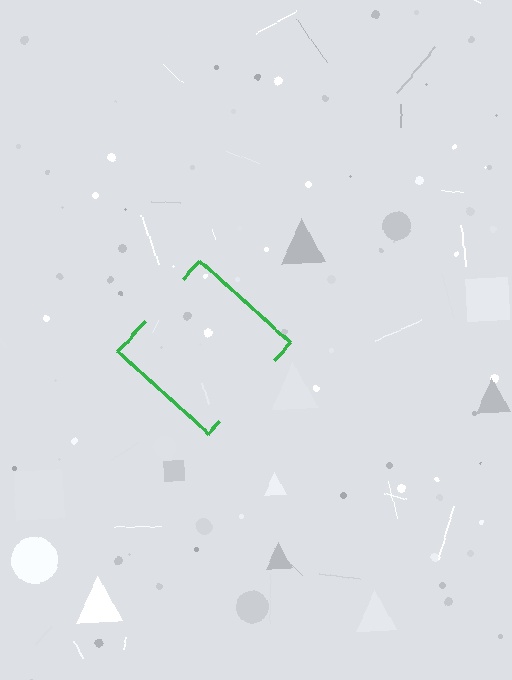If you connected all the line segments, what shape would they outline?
They would outline a diamond.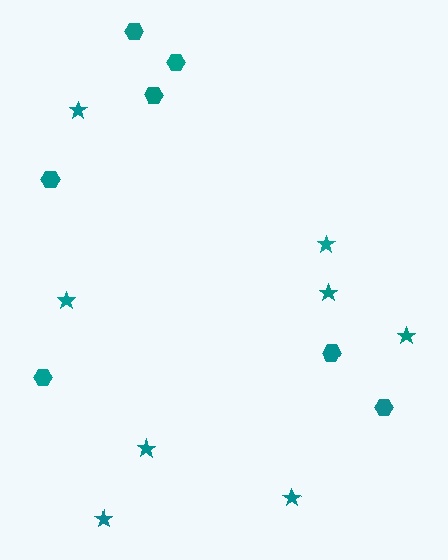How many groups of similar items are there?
There are 2 groups: one group of stars (8) and one group of hexagons (7).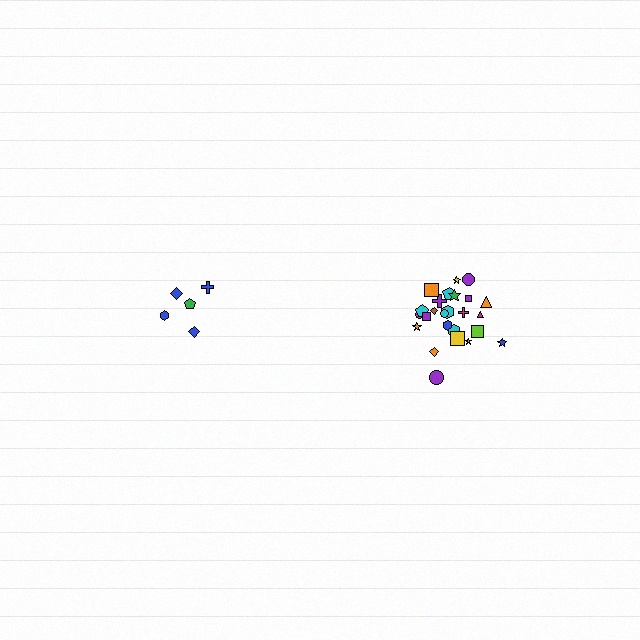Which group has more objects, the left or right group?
The right group.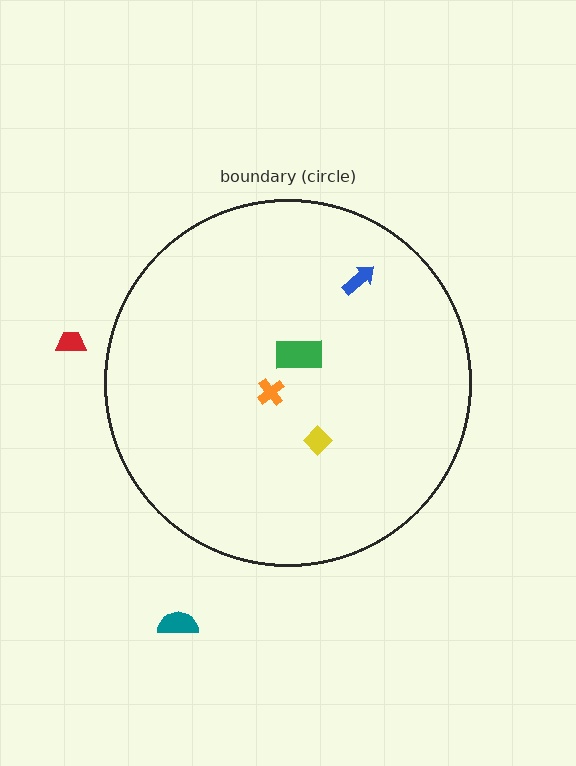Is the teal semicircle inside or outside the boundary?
Outside.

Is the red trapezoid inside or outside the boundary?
Outside.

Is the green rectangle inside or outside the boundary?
Inside.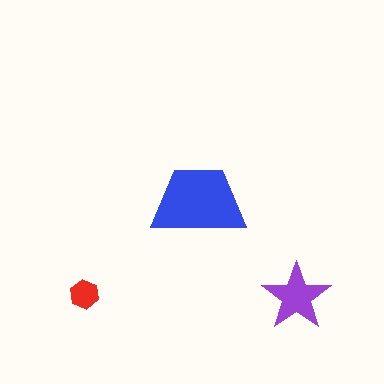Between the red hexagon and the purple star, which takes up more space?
The purple star.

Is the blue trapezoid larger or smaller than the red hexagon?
Larger.